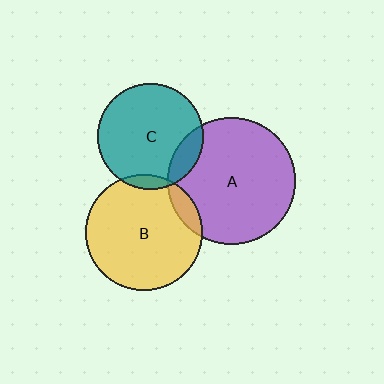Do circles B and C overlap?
Yes.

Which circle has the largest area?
Circle A (purple).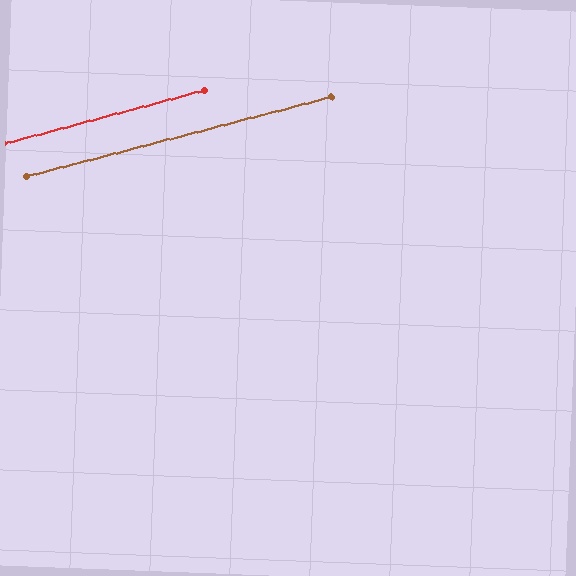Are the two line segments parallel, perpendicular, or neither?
Parallel — their directions differ by only 0.4°.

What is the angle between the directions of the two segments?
Approximately 0 degrees.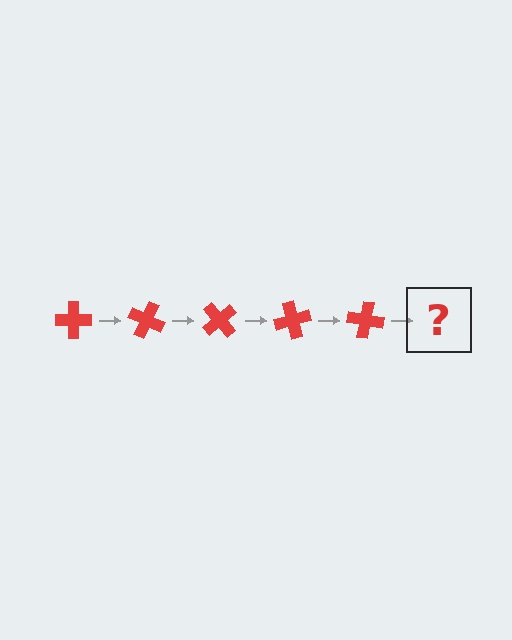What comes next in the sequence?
The next element should be a red cross rotated 125 degrees.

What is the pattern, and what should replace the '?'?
The pattern is that the cross rotates 25 degrees each step. The '?' should be a red cross rotated 125 degrees.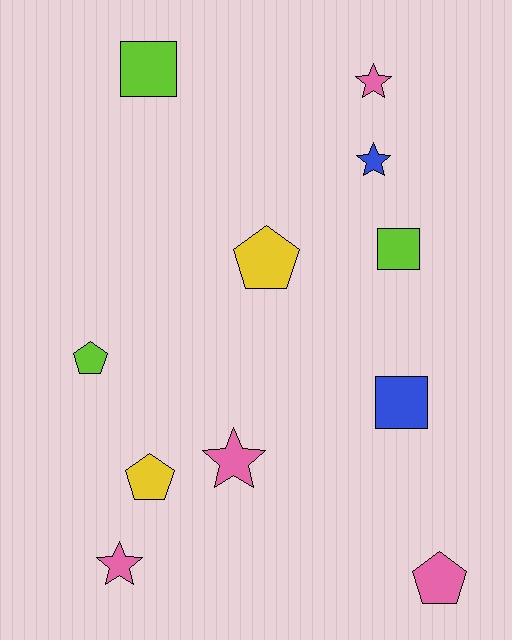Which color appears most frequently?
Pink, with 4 objects.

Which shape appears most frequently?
Star, with 4 objects.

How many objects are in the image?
There are 11 objects.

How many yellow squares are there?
There are no yellow squares.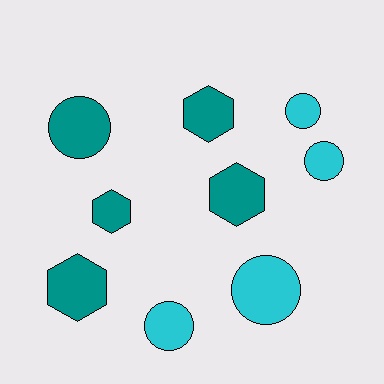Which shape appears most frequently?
Circle, with 5 objects.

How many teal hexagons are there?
There are 4 teal hexagons.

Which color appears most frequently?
Teal, with 5 objects.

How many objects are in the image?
There are 9 objects.